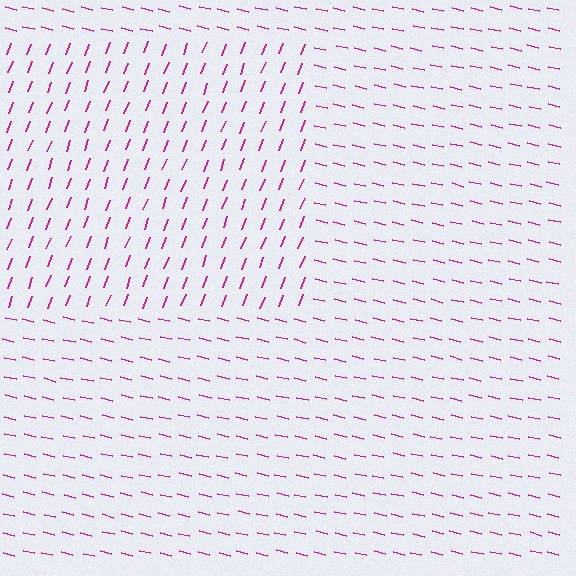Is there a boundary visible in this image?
Yes, there is a texture boundary formed by a change in line orientation.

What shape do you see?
I see a rectangle.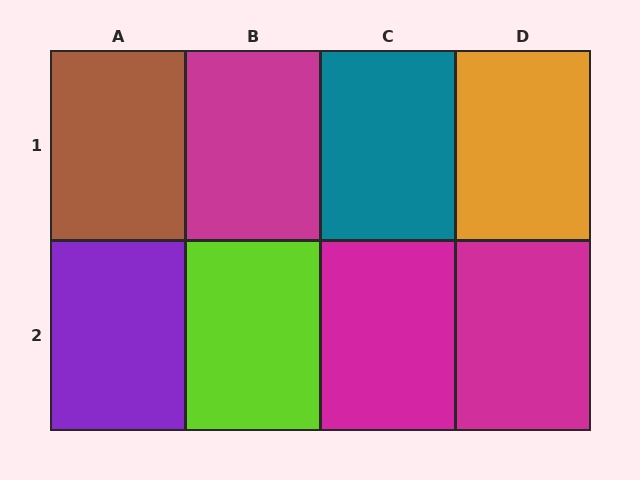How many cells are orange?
1 cell is orange.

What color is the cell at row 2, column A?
Purple.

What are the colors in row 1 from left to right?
Brown, magenta, teal, orange.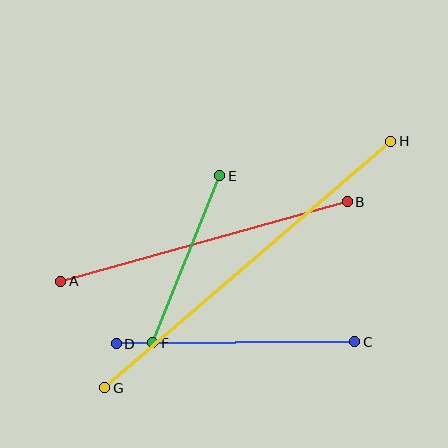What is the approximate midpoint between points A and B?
The midpoint is at approximately (204, 242) pixels.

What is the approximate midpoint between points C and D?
The midpoint is at approximately (235, 343) pixels.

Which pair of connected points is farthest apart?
Points G and H are farthest apart.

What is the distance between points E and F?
The distance is approximately 180 pixels.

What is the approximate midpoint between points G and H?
The midpoint is at approximately (248, 264) pixels.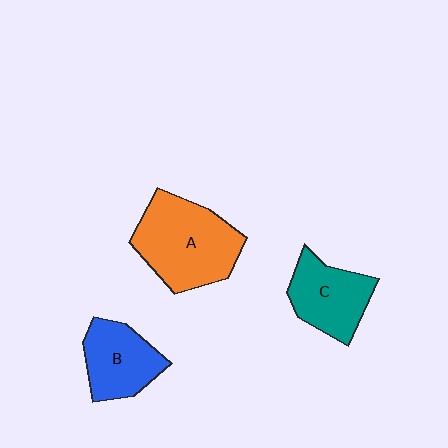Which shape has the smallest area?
Shape B (blue).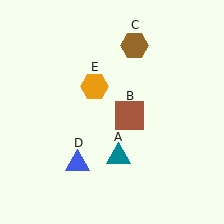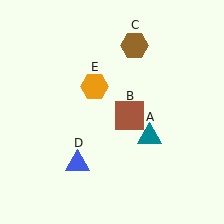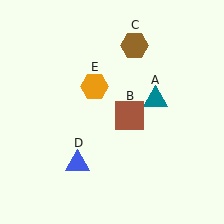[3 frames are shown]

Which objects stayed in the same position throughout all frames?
Brown square (object B) and brown hexagon (object C) and blue triangle (object D) and orange hexagon (object E) remained stationary.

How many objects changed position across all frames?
1 object changed position: teal triangle (object A).